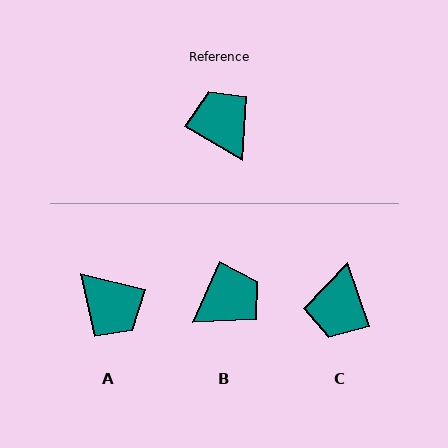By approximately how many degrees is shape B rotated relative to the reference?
Approximately 83 degrees clockwise.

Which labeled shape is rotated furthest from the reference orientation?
A, about 163 degrees away.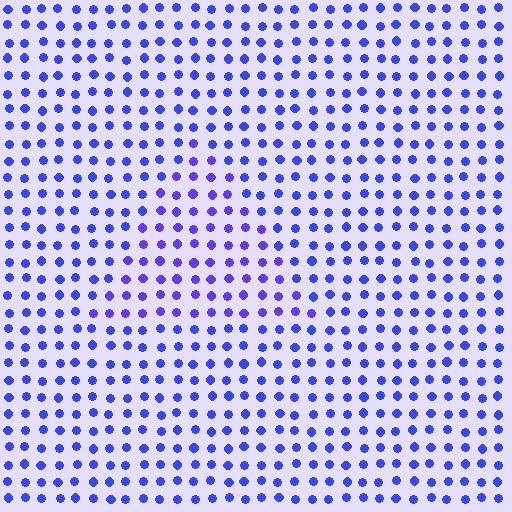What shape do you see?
I see a triangle.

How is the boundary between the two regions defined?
The boundary is defined purely by a slight shift in hue (about 21 degrees). Spacing, size, and orientation are identical on both sides.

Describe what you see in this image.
The image is filled with small blue elements in a uniform arrangement. A triangle-shaped region is visible where the elements are tinted to a slightly different hue, forming a subtle color boundary.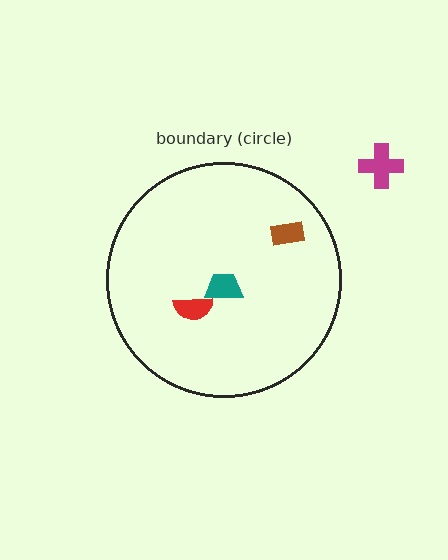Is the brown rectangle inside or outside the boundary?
Inside.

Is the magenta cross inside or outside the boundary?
Outside.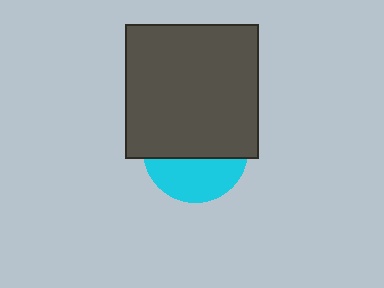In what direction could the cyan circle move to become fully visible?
The cyan circle could move down. That would shift it out from behind the dark gray square entirely.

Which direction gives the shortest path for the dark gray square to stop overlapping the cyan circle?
Moving up gives the shortest separation.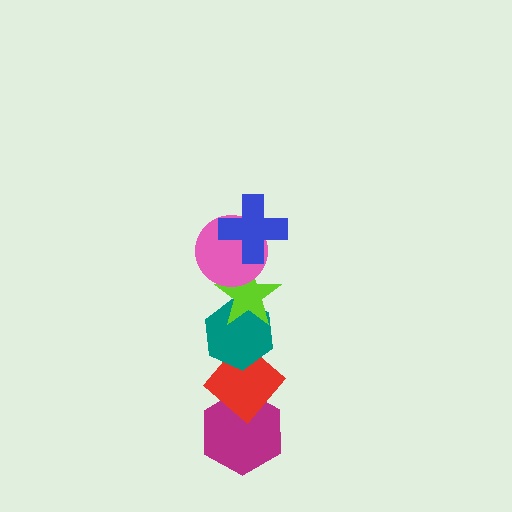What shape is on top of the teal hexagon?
The lime star is on top of the teal hexagon.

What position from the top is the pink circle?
The pink circle is 2nd from the top.